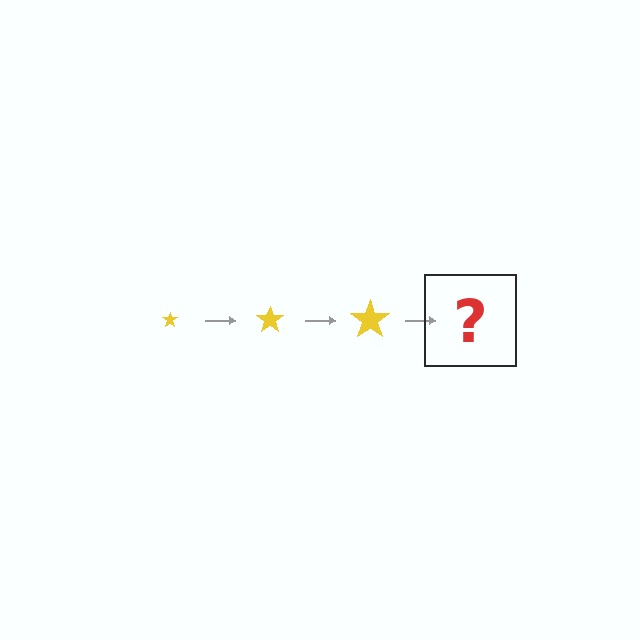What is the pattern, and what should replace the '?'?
The pattern is that the star gets progressively larger each step. The '?' should be a yellow star, larger than the previous one.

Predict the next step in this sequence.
The next step is a yellow star, larger than the previous one.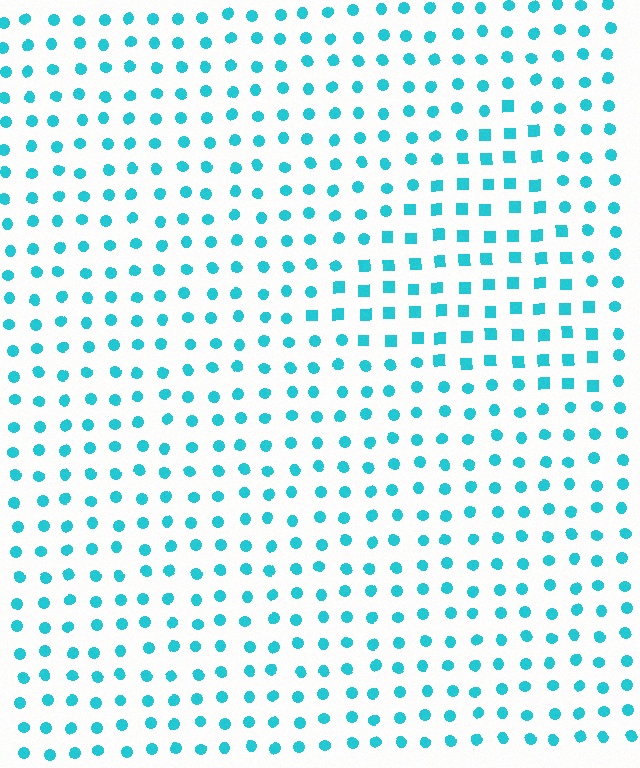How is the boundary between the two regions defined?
The boundary is defined by a change in element shape: squares inside vs. circles outside. All elements share the same color and spacing.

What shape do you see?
I see a triangle.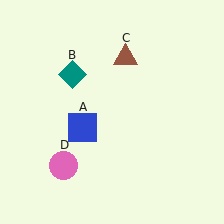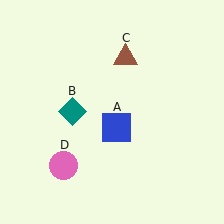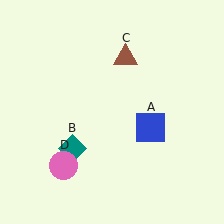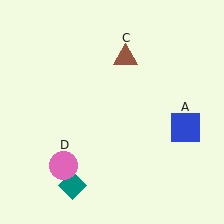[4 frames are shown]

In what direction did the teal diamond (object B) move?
The teal diamond (object B) moved down.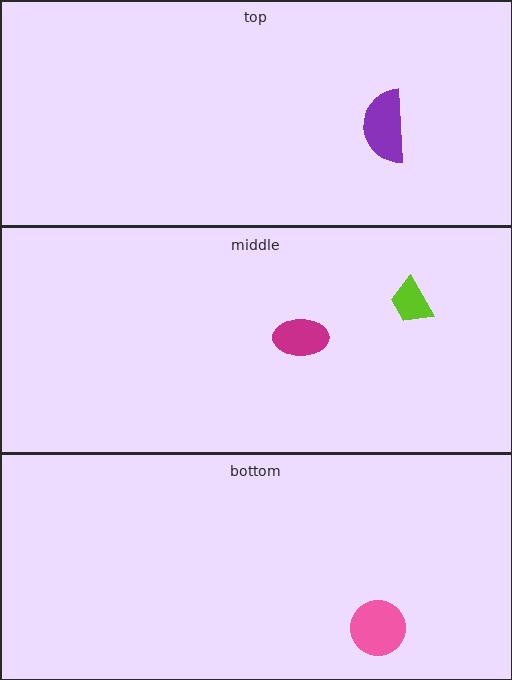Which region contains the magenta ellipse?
The middle region.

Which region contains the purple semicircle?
The top region.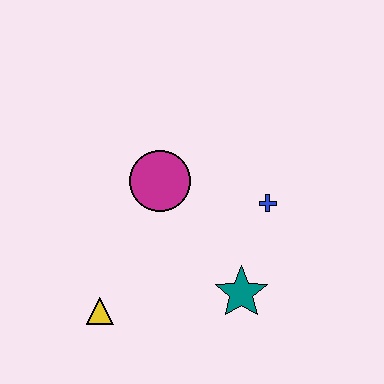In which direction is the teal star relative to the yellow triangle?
The teal star is to the right of the yellow triangle.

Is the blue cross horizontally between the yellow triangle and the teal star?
No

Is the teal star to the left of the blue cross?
Yes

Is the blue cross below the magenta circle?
Yes